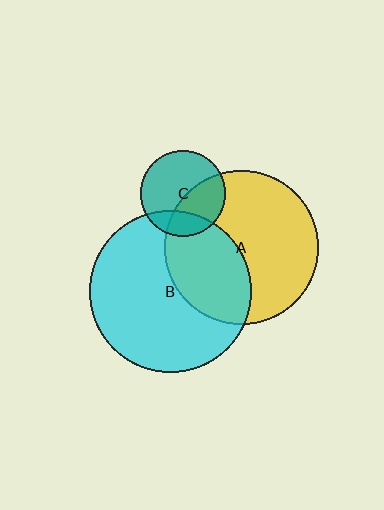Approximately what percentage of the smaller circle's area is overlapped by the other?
Approximately 40%.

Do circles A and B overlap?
Yes.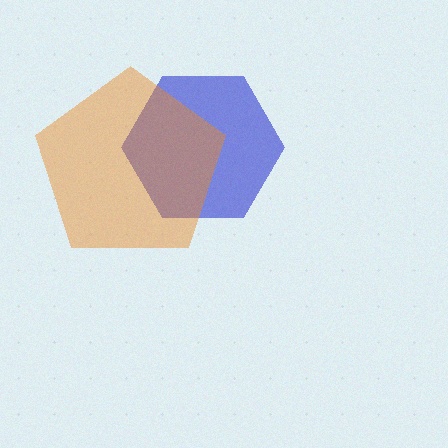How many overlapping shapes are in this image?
There are 2 overlapping shapes in the image.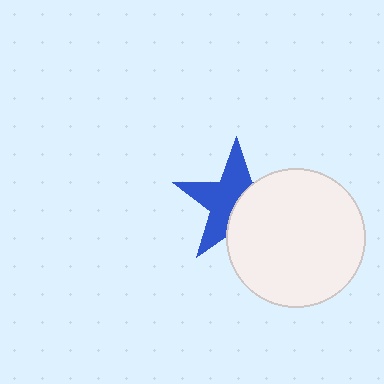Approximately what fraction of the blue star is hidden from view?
Roughly 44% of the blue star is hidden behind the white circle.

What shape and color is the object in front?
The object in front is a white circle.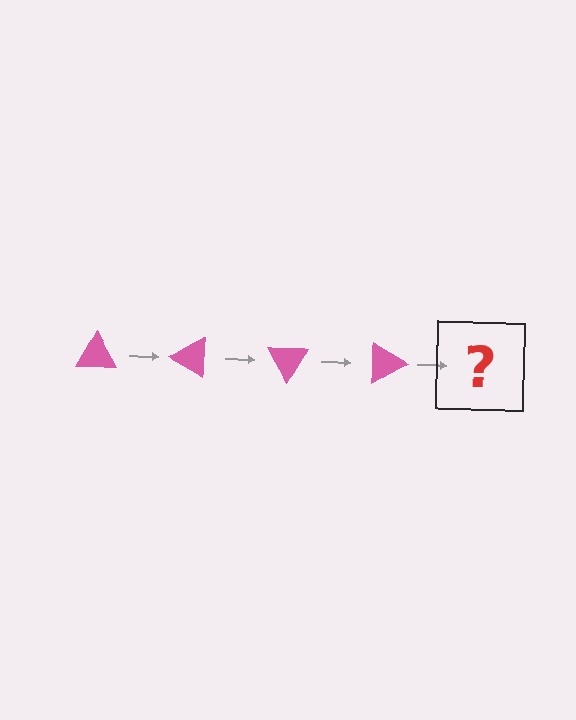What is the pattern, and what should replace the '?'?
The pattern is that the triangle rotates 30 degrees each step. The '?' should be a pink triangle rotated 120 degrees.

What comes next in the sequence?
The next element should be a pink triangle rotated 120 degrees.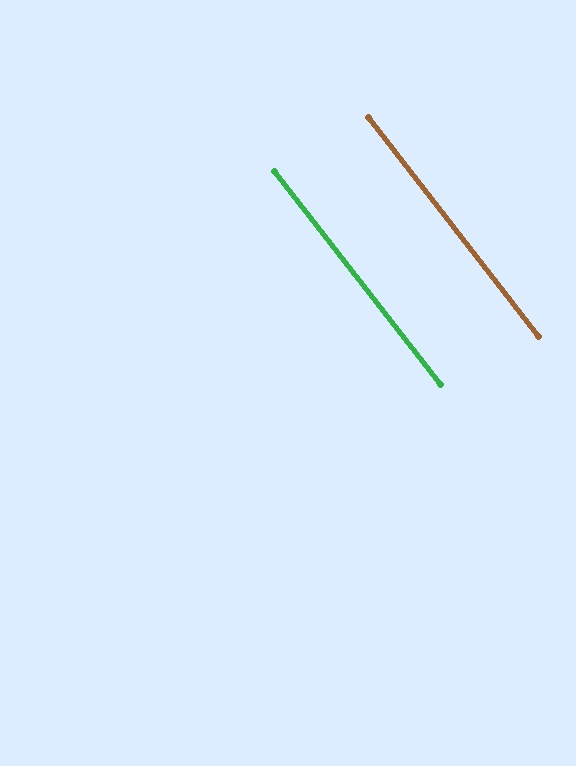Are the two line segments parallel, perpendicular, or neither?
Parallel — their directions differ by only 0.0°.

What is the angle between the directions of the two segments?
Approximately 0 degrees.